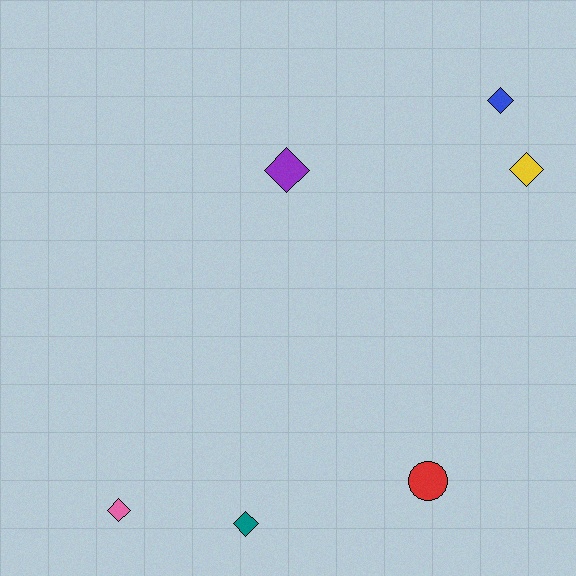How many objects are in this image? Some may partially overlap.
There are 6 objects.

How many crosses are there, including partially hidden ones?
There are no crosses.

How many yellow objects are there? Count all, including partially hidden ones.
There is 1 yellow object.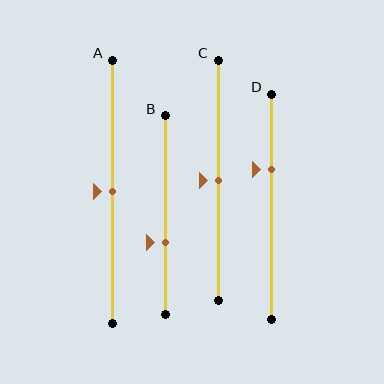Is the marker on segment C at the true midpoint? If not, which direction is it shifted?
Yes, the marker on segment C is at the true midpoint.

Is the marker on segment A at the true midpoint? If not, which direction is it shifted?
Yes, the marker on segment A is at the true midpoint.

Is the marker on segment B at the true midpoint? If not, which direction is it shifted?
No, the marker on segment B is shifted downward by about 14% of the segment length.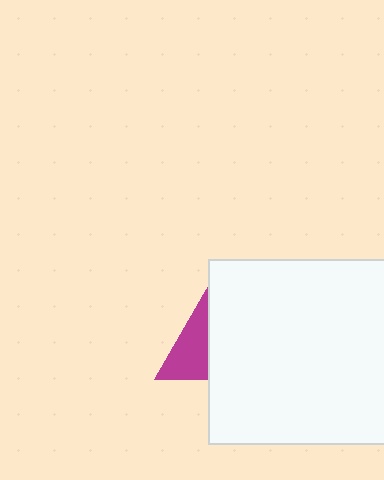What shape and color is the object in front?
The object in front is a white square.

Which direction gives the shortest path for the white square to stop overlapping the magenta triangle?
Moving right gives the shortest separation.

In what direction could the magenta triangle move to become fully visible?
The magenta triangle could move left. That would shift it out from behind the white square entirely.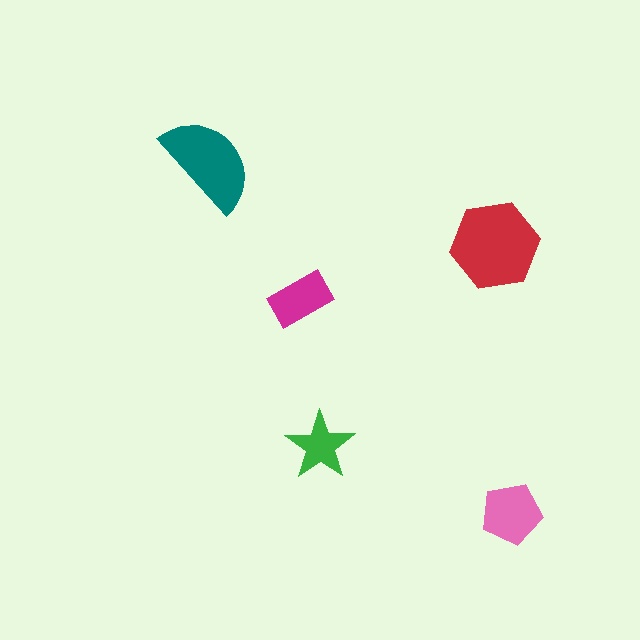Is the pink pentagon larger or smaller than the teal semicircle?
Smaller.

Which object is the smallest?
The green star.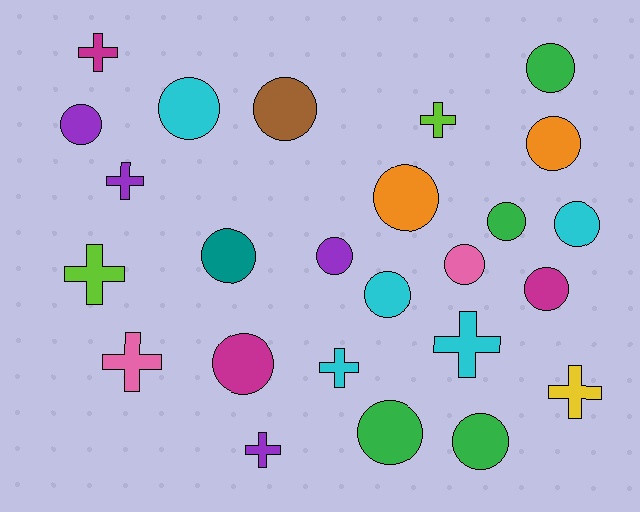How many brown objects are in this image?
There is 1 brown object.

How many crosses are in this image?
There are 9 crosses.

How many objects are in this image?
There are 25 objects.